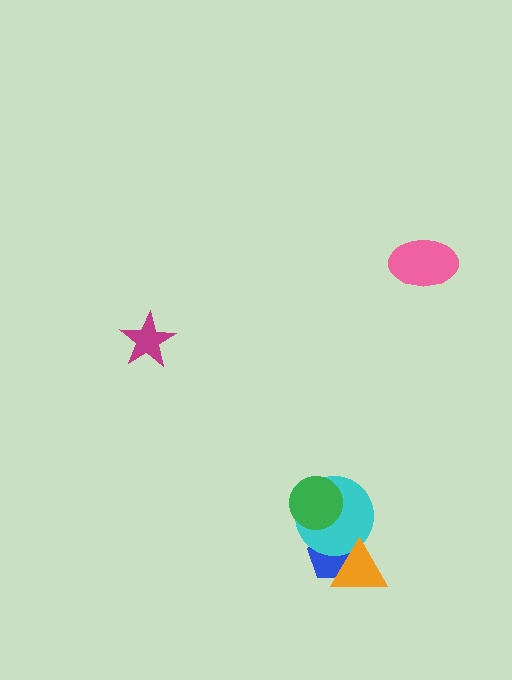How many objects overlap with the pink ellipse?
0 objects overlap with the pink ellipse.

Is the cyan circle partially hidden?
Yes, it is partially covered by another shape.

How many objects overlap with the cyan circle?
3 objects overlap with the cyan circle.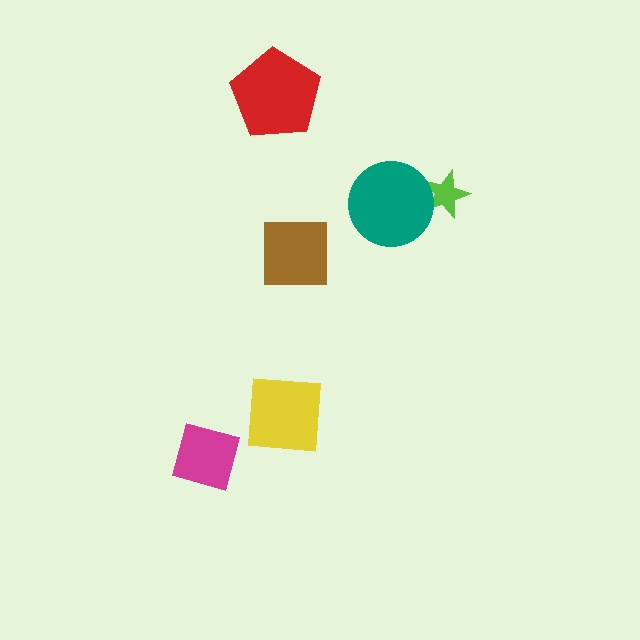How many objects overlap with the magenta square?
0 objects overlap with the magenta square.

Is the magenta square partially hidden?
No, no other shape covers it.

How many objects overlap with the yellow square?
0 objects overlap with the yellow square.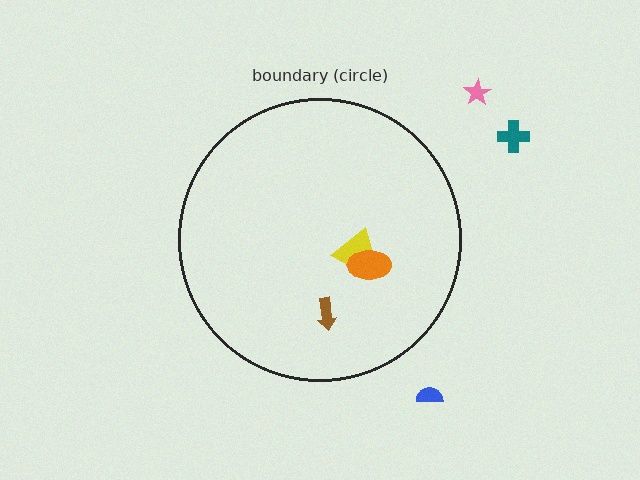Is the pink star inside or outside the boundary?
Outside.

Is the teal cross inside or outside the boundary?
Outside.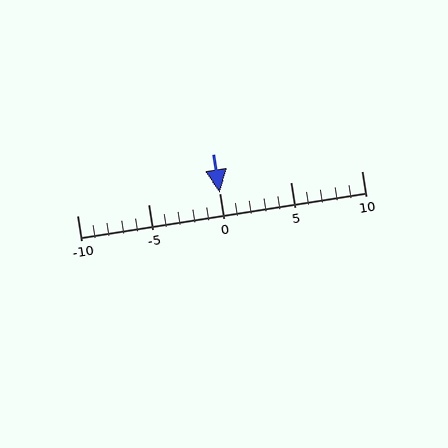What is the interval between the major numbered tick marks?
The major tick marks are spaced 5 units apart.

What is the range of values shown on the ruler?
The ruler shows values from -10 to 10.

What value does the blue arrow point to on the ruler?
The blue arrow points to approximately 0.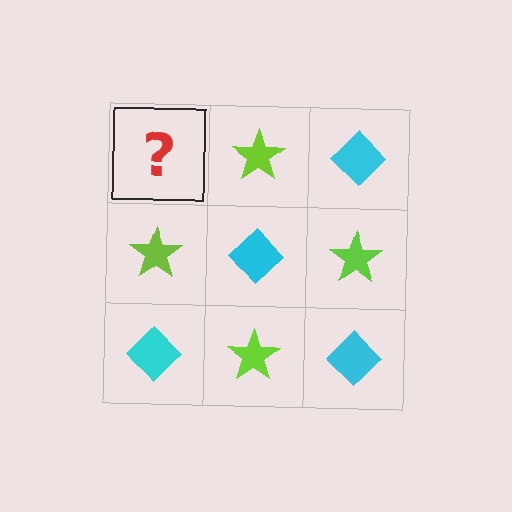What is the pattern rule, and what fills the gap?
The rule is that it alternates cyan diamond and lime star in a checkerboard pattern. The gap should be filled with a cyan diamond.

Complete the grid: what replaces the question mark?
The question mark should be replaced with a cyan diamond.